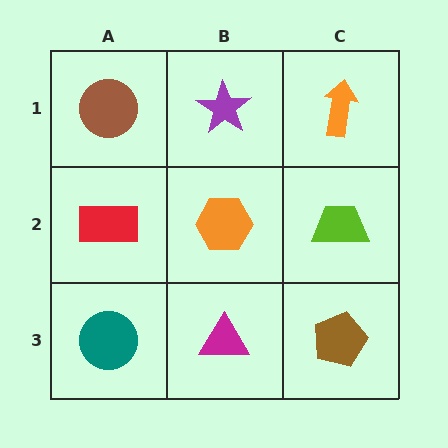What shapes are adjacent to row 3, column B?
An orange hexagon (row 2, column B), a teal circle (row 3, column A), a brown pentagon (row 3, column C).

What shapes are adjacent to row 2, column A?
A brown circle (row 1, column A), a teal circle (row 3, column A), an orange hexagon (row 2, column B).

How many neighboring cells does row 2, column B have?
4.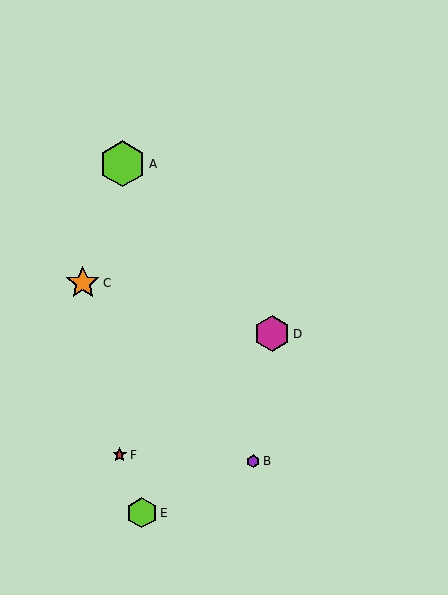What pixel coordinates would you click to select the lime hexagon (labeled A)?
Click at (123, 164) to select the lime hexagon A.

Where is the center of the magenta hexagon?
The center of the magenta hexagon is at (272, 334).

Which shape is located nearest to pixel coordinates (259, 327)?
The magenta hexagon (labeled D) at (272, 334) is nearest to that location.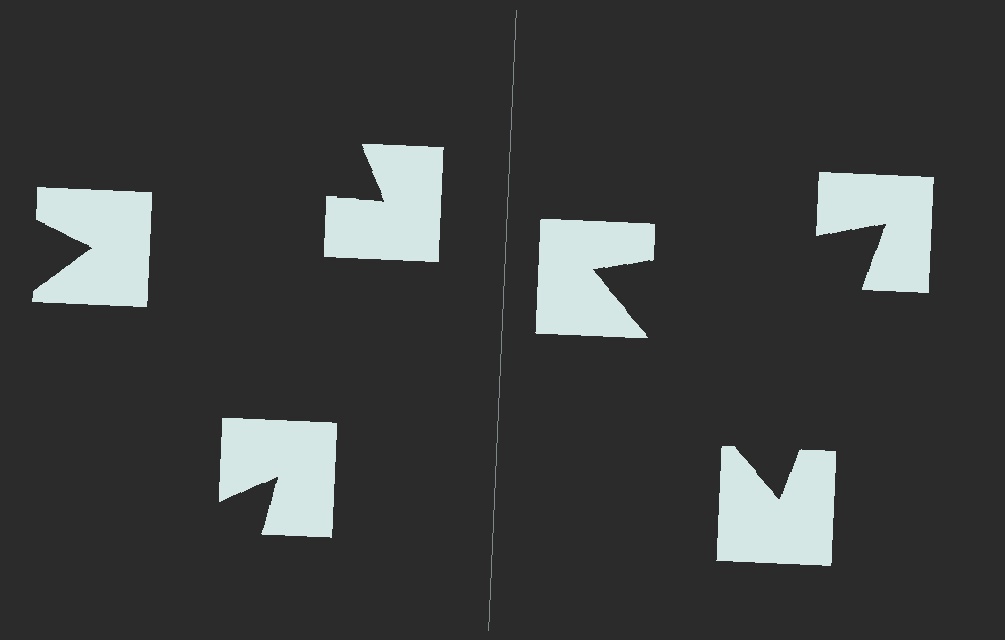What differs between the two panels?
The notched squares are positioned identically on both sides; only the wedge orientations differ. On the right they align to a triangle; on the left they are misaligned.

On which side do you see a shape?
An illusory triangle appears on the right side. On the left side the wedge cuts are rotated, so no coherent shape forms.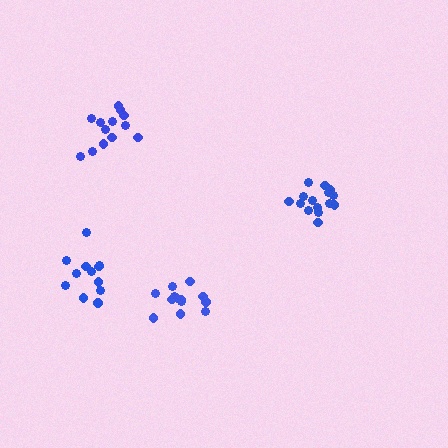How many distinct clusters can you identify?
There are 4 distinct clusters.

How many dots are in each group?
Group 1: 14 dots, Group 2: 15 dots, Group 3: 12 dots, Group 4: 13 dots (54 total).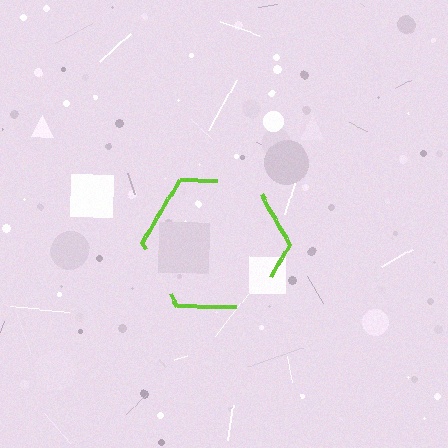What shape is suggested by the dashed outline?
The dashed outline suggests a hexagon.